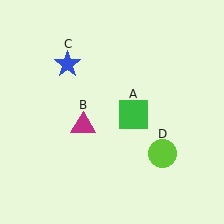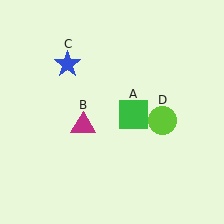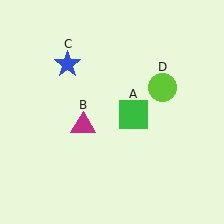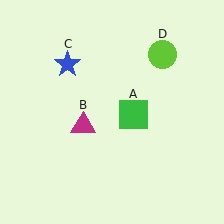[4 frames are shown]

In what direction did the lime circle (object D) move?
The lime circle (object D) moved up.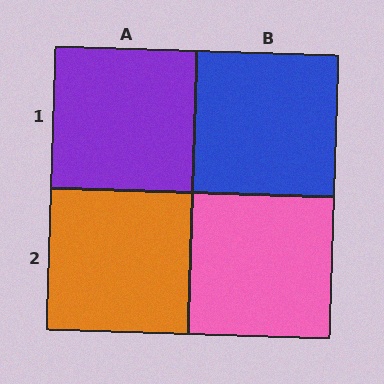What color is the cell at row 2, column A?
Orange.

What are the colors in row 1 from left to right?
Purple, blue.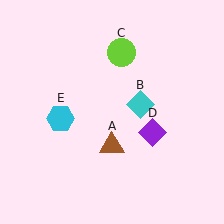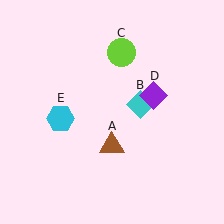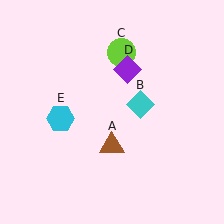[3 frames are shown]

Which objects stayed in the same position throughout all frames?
Brown triangle (object A) and cyan diamond (object B) and lime circle (object C) and cyan hexagon (object E) remained stationary.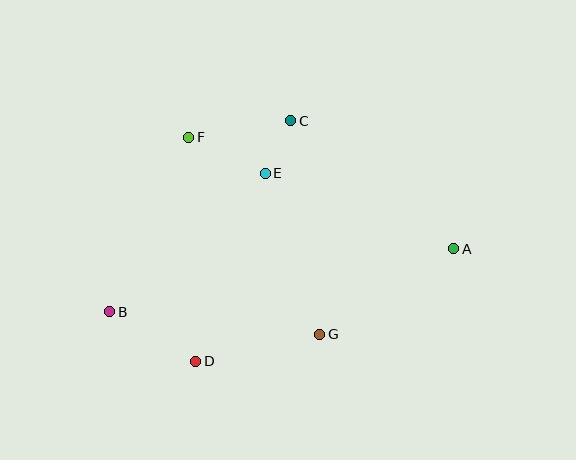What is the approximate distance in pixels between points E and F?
The distance between E and F is approximately 85 pixels.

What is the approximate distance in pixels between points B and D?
The distance between B and D is approximately 99 pixels.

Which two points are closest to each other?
Points C and E are closest to each other.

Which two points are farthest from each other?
Points A and B are farthest from each other.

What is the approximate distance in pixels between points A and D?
The distance between A and D is approximately 281 pixels.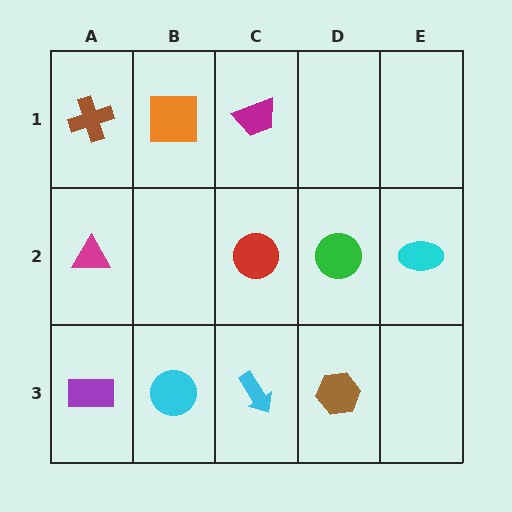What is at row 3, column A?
A purple rectangle.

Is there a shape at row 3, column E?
No, that cell is empty.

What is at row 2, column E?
A cyan ellipse.